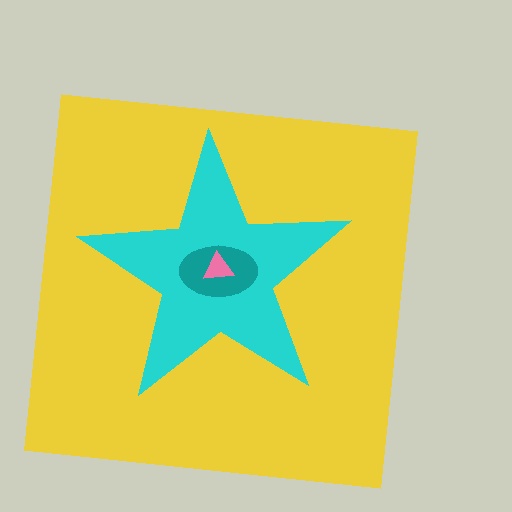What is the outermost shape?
The yellow square.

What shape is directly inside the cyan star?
The teal ellipse.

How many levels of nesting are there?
4.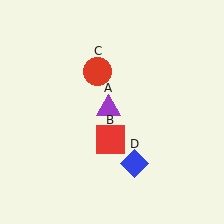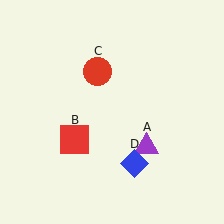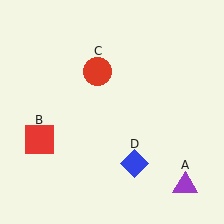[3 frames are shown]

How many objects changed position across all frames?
2 objects changed position: purple triangle (object A), red square (object B).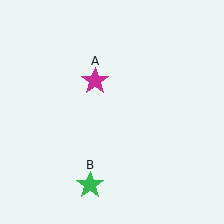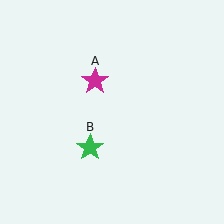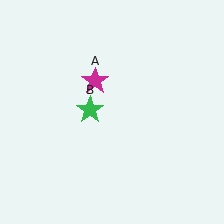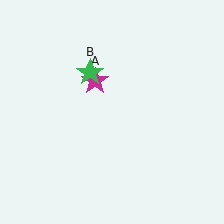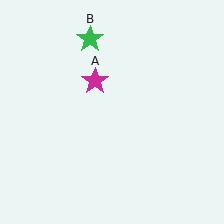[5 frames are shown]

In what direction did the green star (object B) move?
The green star (object B) moved up.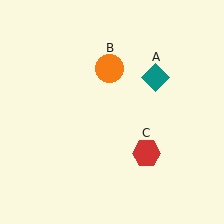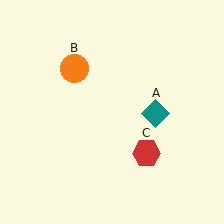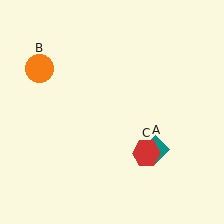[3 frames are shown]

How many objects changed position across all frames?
2 objects changed position: teal diamond (object A), orange circle (object B).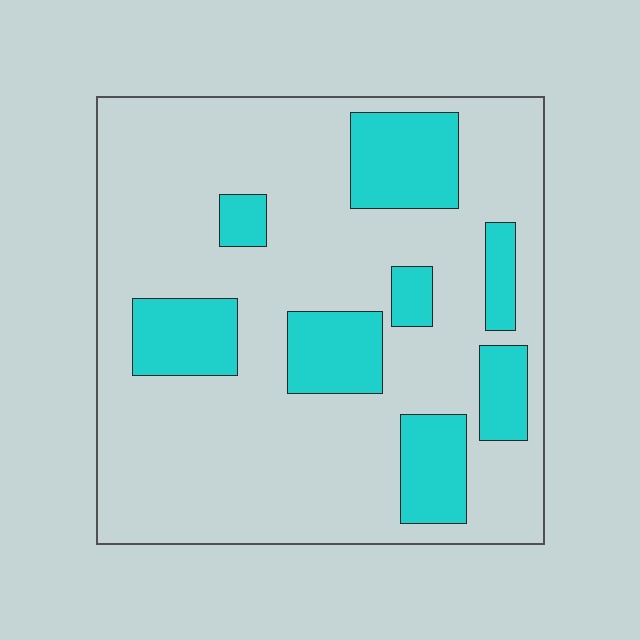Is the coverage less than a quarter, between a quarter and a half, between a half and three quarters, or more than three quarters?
Less than a quarter.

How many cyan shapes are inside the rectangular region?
8.